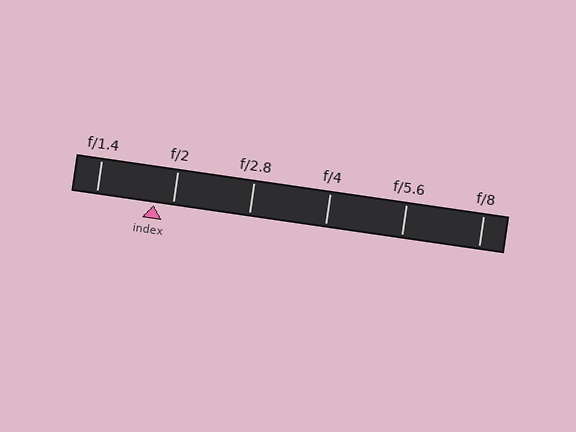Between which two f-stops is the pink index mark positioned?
The index mark is between f/1.4 and f/2.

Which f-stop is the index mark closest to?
The index mark is closest to f/2.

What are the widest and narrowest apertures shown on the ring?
The widest aperture shown is f/1.4 and the narrowest is f/8.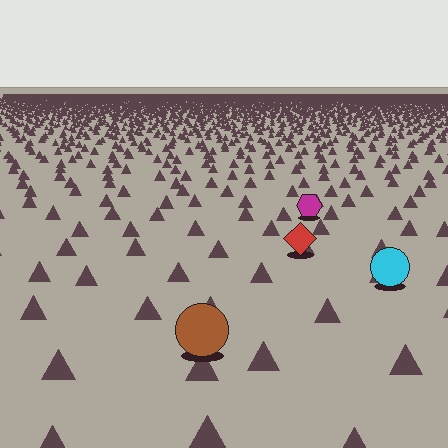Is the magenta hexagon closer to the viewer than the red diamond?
No. The red diamond is closer — you can tell from the texture gradient: the ground texture is coarser near it.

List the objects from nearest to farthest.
From nearest to farthest: the brown circle, the cyan circle, the red diamond, the magenta hexagon.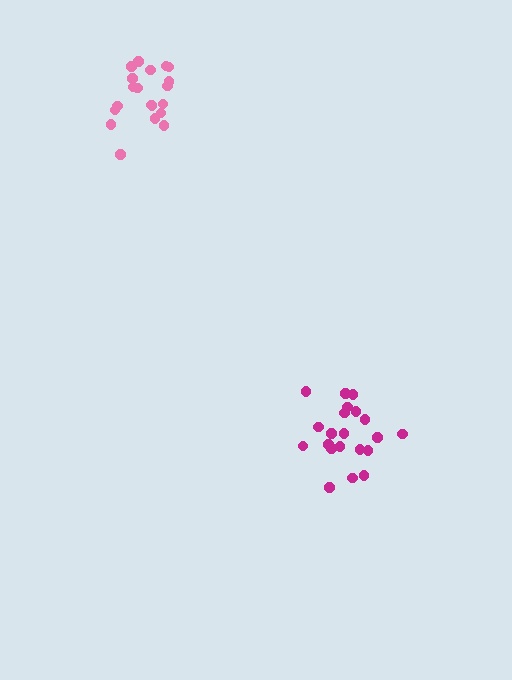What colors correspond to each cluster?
The clusters are colored: pink, magenta.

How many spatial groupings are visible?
There are 2 spatial groupings.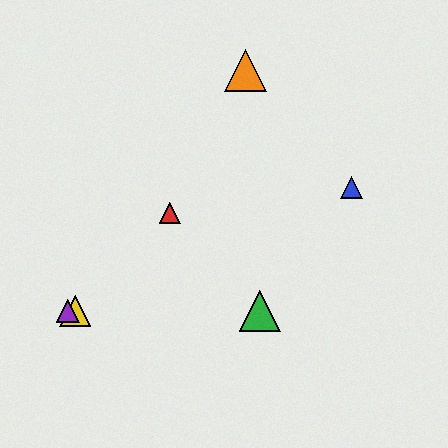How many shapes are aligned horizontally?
3 shapes (the green triangle, the yellow triangle, the purple triangle) are aligned horizontally.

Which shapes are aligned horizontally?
The green triangle, the yellow triangle, the purple triangle are aligned horizontally.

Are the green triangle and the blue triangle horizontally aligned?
No, the green triangle is at y≈311 and the blue triangle is at y≈188.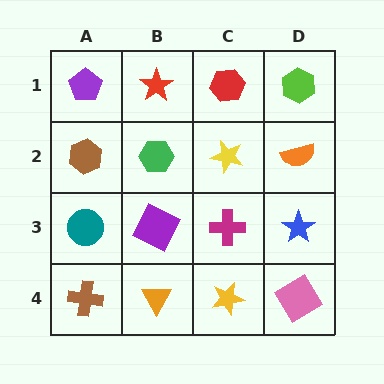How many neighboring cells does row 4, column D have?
2.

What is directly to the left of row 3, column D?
A magenta cross.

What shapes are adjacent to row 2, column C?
A red hexagon (row 1, column C), a magenta cross (row 3, column C), a green hexagon (row 2, column B), an orange semicircle (row 2, column D).